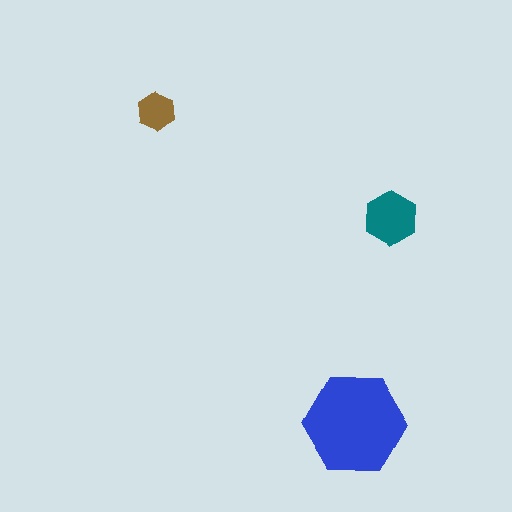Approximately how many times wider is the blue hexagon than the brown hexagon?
About 2.5 times wider.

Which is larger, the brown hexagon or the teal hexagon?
The teal one.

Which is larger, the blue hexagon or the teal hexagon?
The blue one.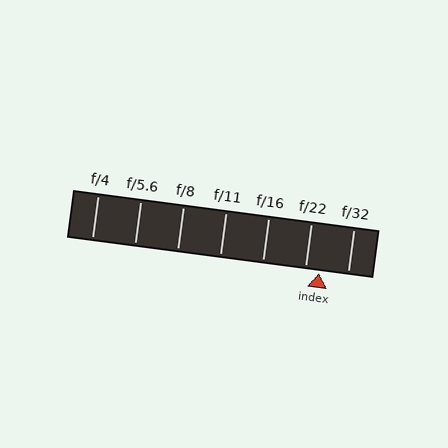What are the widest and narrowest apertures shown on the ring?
The widest aperture shown is f/4 and the narrowest is f/32.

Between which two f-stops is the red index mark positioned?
The index mark is between f/22 and f/32.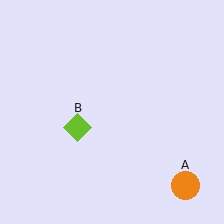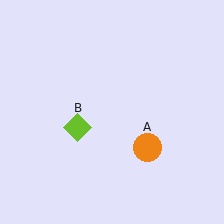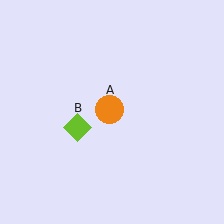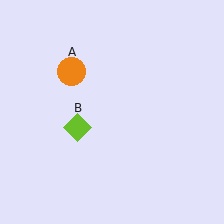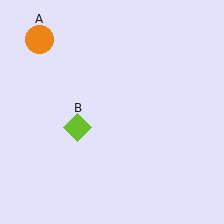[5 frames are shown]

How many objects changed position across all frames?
1 object changed position: orange circle (object A).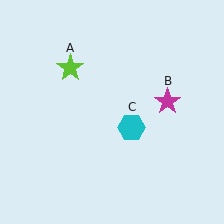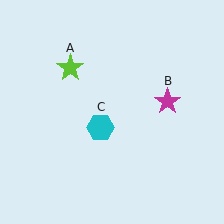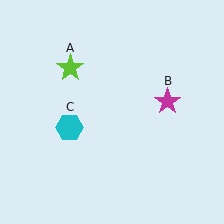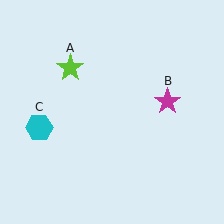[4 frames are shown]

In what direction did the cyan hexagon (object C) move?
The cyan hexagon (object C) moved left.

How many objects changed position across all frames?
1 object changed position: cyan hexagon (object C).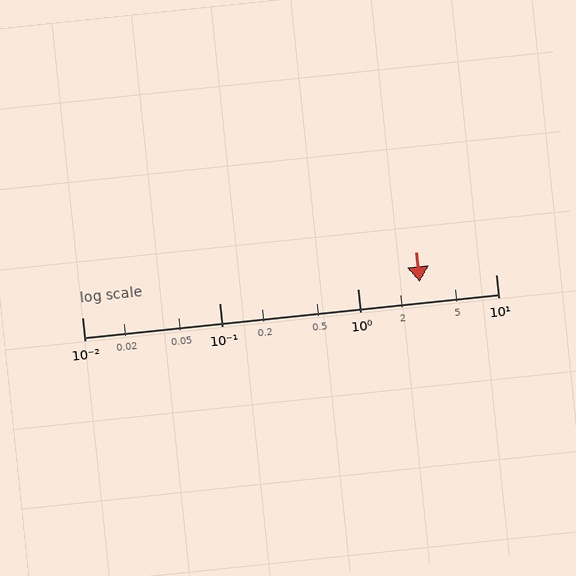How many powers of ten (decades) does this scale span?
The scale spans 3 decades, from 0.01 to 10.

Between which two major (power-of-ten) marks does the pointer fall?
The pointer is between 1 and 10.